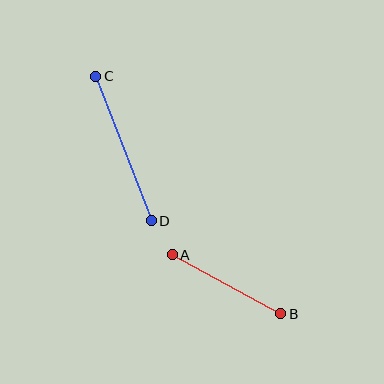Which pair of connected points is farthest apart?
Points C and D are farthest apart.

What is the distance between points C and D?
The distance is approximately 155 pixels.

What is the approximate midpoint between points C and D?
The midpoint is at approximately (124, 148) pixels.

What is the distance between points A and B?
The distance is approximately 124 pixels.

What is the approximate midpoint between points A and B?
The midpoint is at approximately (226, 284) pixels.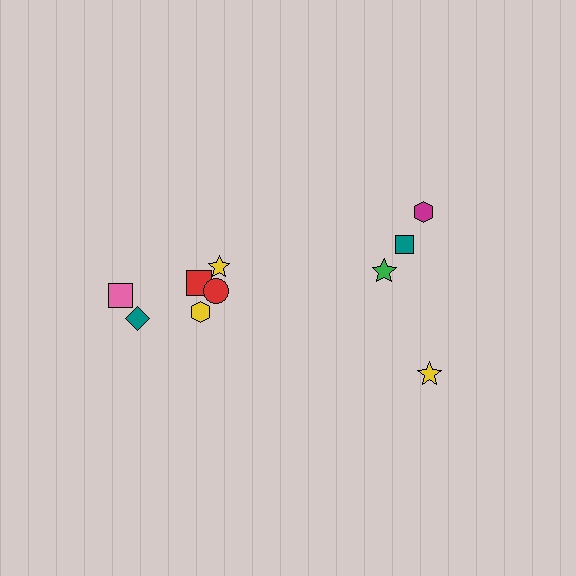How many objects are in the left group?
There are 6 objects.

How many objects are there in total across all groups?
There are 10 objects.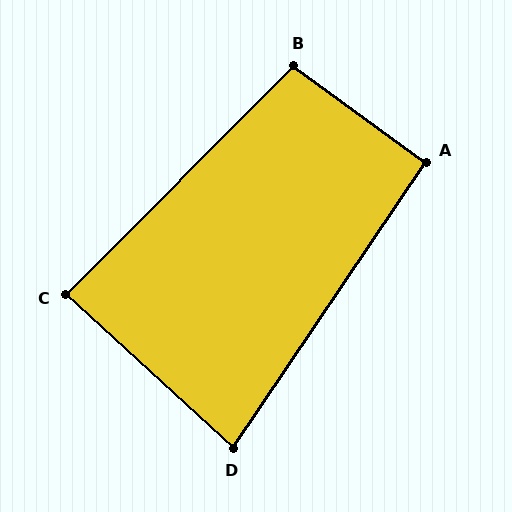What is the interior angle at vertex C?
Approximately 88 degrees (approximately right).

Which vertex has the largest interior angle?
B, at approximately 99 degrees.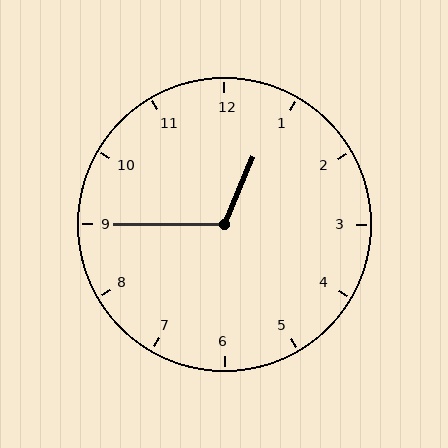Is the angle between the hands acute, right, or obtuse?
It is obtuse.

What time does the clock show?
12:45.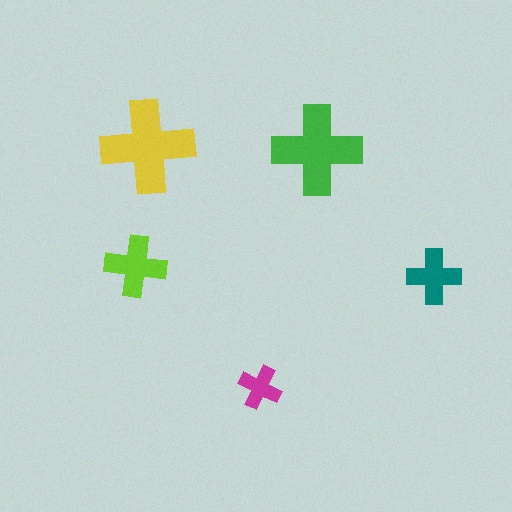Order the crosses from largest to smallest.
the yellow one, the green one, the lime one, the teal one, the magenta one.